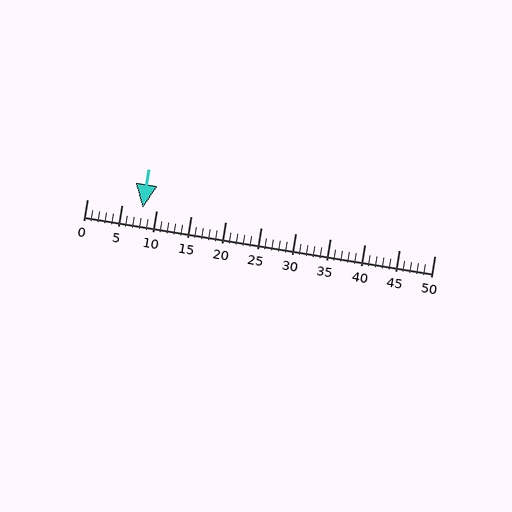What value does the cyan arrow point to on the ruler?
The cyan arrow points to approximately 8.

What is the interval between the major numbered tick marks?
The major tick marks are spaced 5 units apart.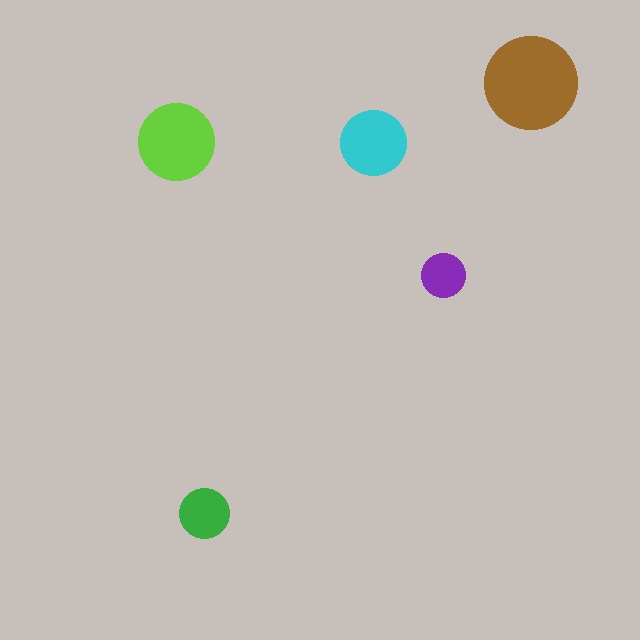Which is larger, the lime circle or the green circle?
The lime one.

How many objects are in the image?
There are 5 objects in the image.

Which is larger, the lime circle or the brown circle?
The brown one.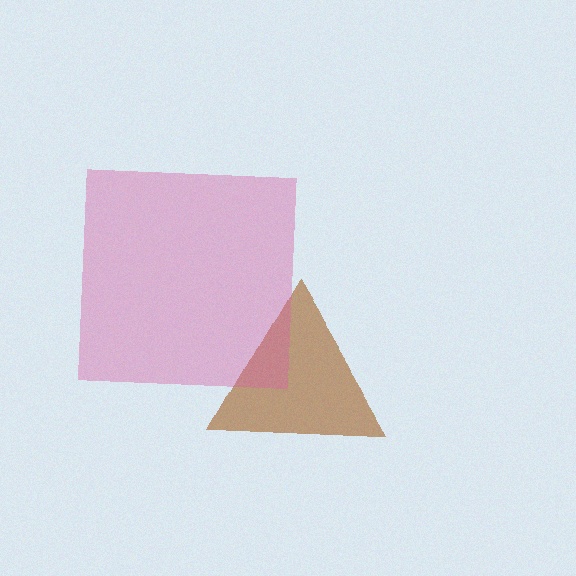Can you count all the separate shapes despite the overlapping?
Yes, there are 2 separate shapes.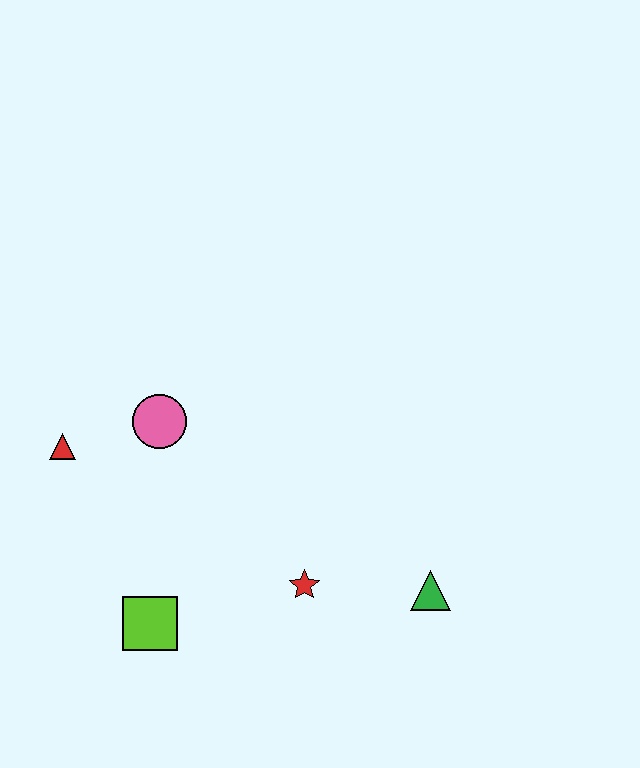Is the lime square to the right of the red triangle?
Yes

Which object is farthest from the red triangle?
The green triangle is farthest from the red triangle.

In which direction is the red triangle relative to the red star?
The red triangle is to the left of the red star.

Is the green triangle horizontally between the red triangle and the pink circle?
No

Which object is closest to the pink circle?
The red triangle is closest to the pink circle.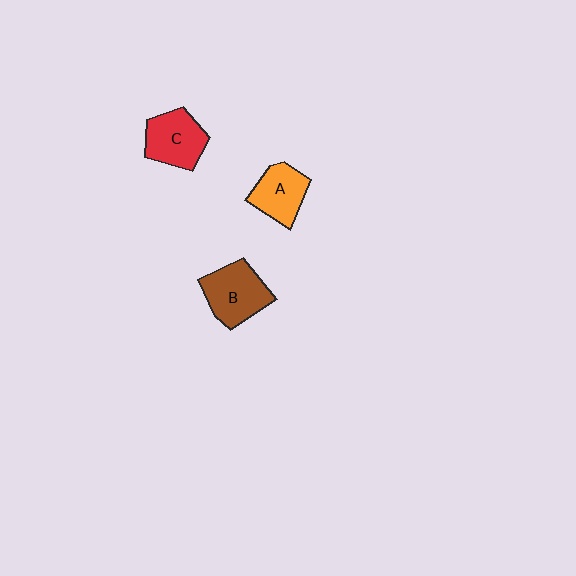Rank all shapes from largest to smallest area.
From largest to smallest: B (brown), C (red), A (orange).